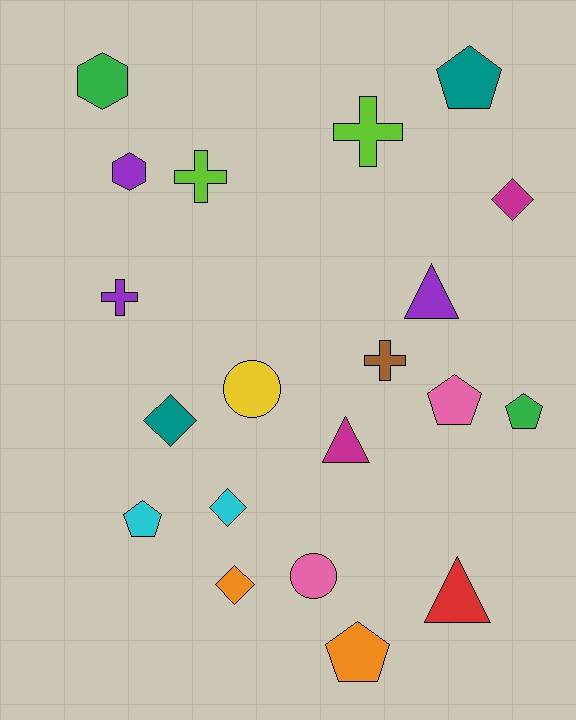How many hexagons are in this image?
There are 2 hexagons.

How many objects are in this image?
There are 20 objects.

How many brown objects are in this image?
There is 1 brown object.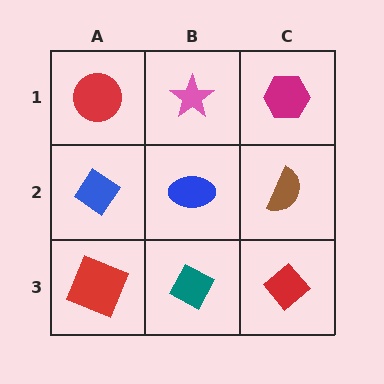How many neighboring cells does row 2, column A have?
3.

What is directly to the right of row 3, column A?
A teal diamond.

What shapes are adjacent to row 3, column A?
A blue diamond (row 2, column A), a teal diamond (row 3, column B).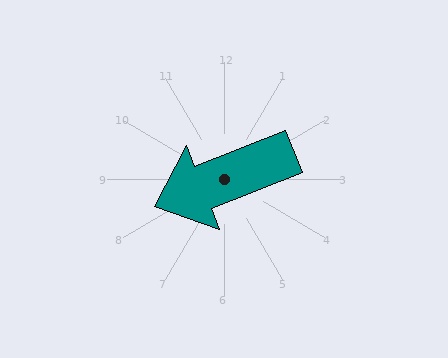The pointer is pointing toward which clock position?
Roughly 8 o'clock.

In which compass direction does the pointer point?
West.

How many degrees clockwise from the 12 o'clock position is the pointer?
Approximately 249 degrees.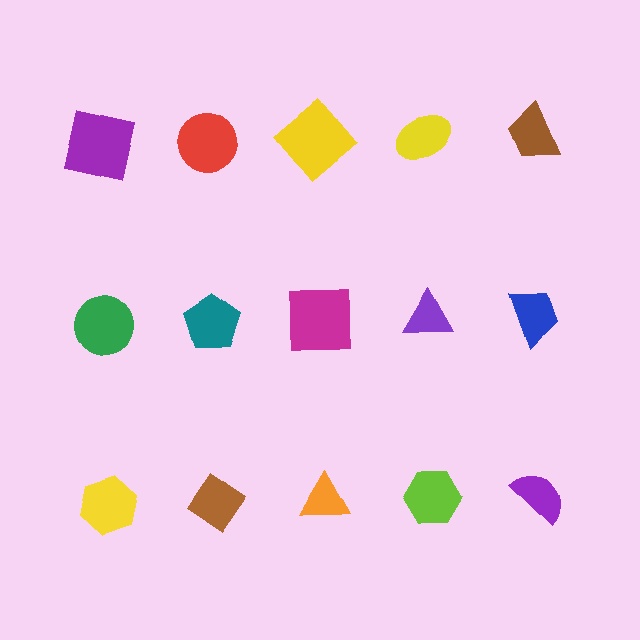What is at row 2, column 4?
A purple triangle.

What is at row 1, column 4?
A yellow ellipse.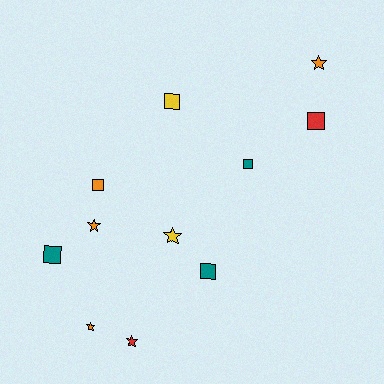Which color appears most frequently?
Orange, with 4 objects.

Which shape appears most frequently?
Square, with 6 objects.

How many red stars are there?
There is 1 red star.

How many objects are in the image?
There are 11 objects.